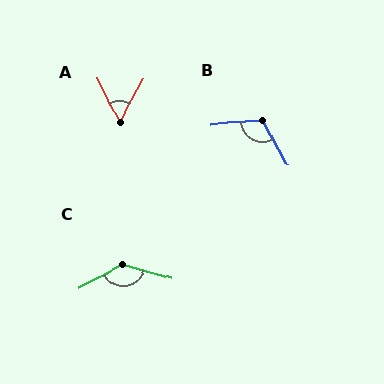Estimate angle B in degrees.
Approximately 115 degrees.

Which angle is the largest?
C, at approximately 137 degrees.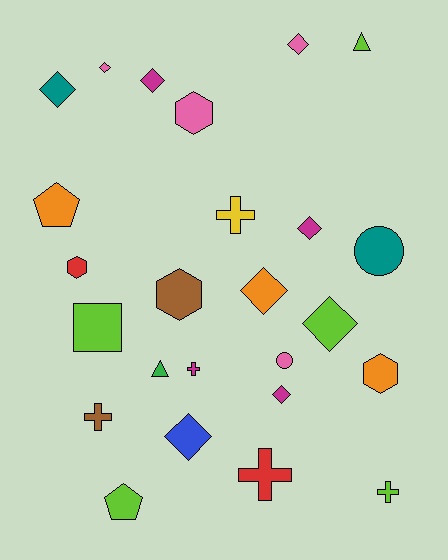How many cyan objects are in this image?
There are no cyan objects.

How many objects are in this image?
There are 25 objects.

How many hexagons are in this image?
There are 4 hexagons.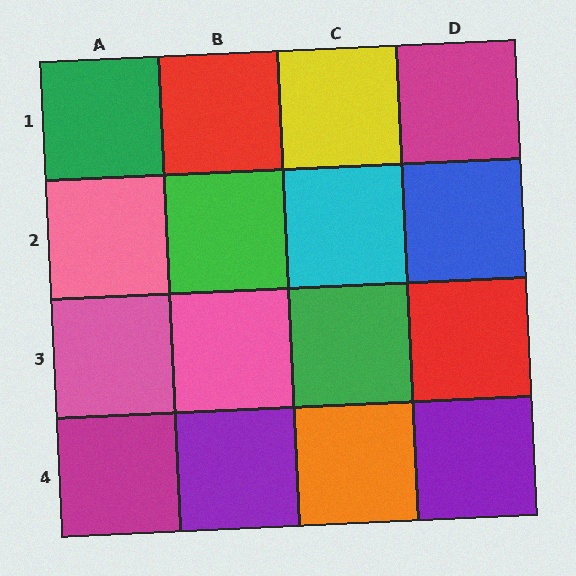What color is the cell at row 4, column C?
Orange.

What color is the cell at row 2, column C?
Cyan.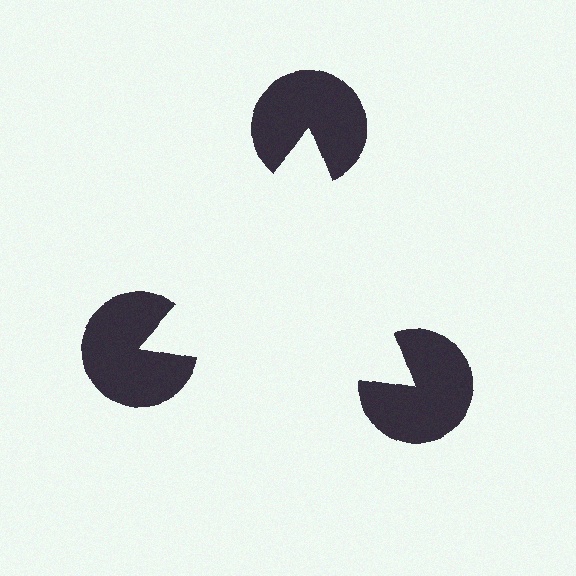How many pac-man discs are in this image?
There are 3 — one at each vertex of the illusory triangle.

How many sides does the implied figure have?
3 sides.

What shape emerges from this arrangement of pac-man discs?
An illusory triangle — its edges are inferred from the aligned wedge cuts in the pac-man discs, not physically drawn.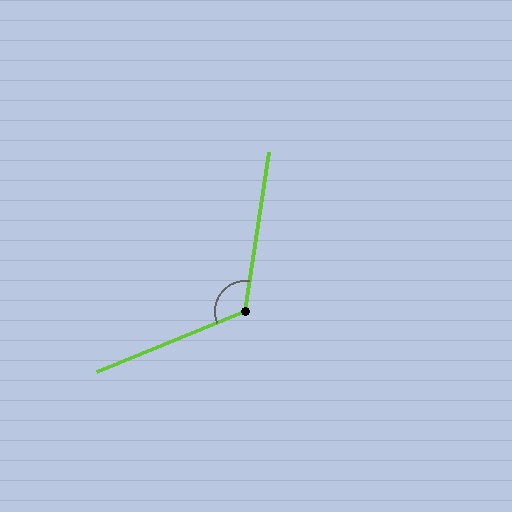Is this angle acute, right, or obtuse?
It is obtuse.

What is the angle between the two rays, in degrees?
Approximately 121 degrees.